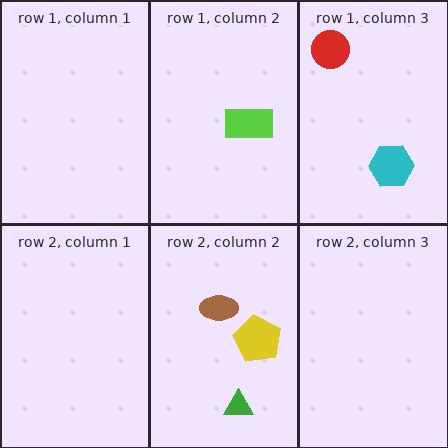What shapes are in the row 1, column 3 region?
The cyan hexagon, the red circle.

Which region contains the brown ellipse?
The row 2, column 2 region.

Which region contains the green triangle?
The row 2, column 2 region.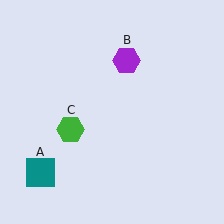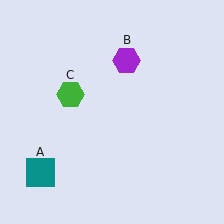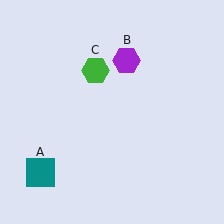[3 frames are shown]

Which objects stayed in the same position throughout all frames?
Teal square (object A) and purple hexagon (object B) remained stationary.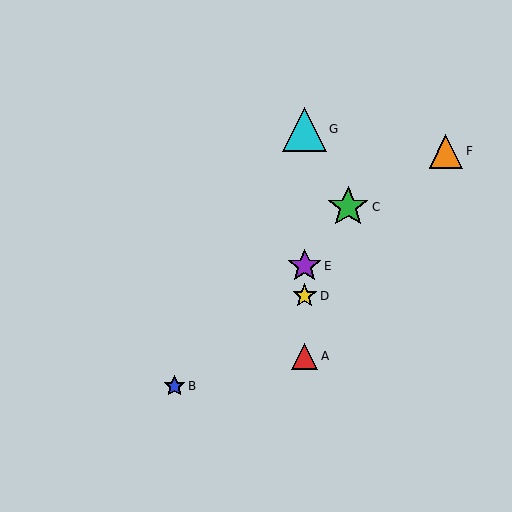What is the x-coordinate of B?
Object B is at x≈174.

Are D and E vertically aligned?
Yes, both are at x≈305.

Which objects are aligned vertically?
Objects A, D, E, G are aligned vertically.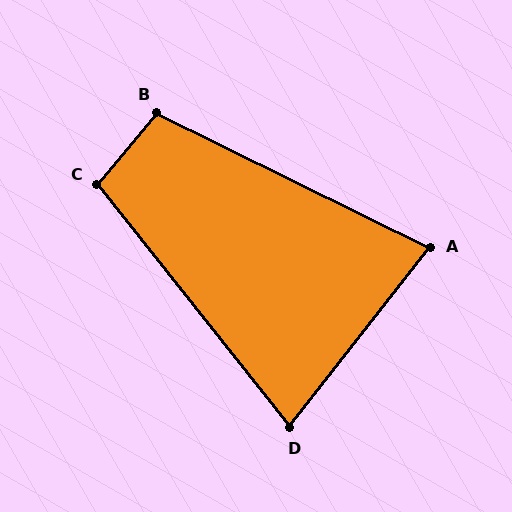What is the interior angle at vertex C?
Approximately 102 degrees (obtuse).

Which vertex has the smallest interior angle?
D, at approximately 77 degrees.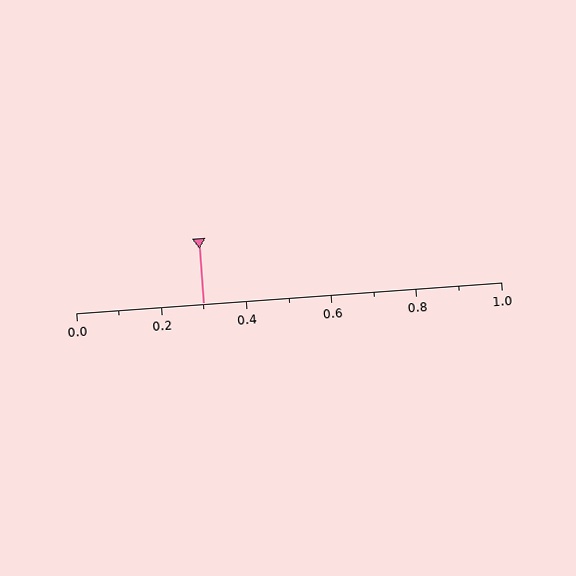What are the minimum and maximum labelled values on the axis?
The axis runs from 0.0 to 1.0.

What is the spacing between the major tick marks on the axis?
The major ticks are spaced 0.2 apart.